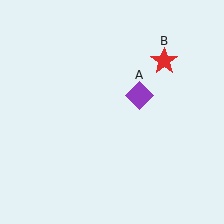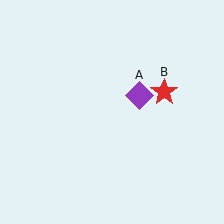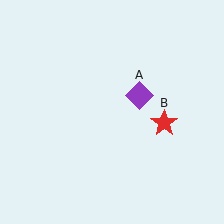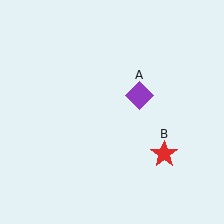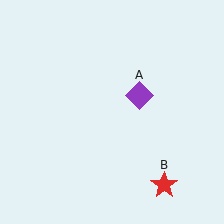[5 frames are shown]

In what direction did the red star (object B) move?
The red star (object B) moved down.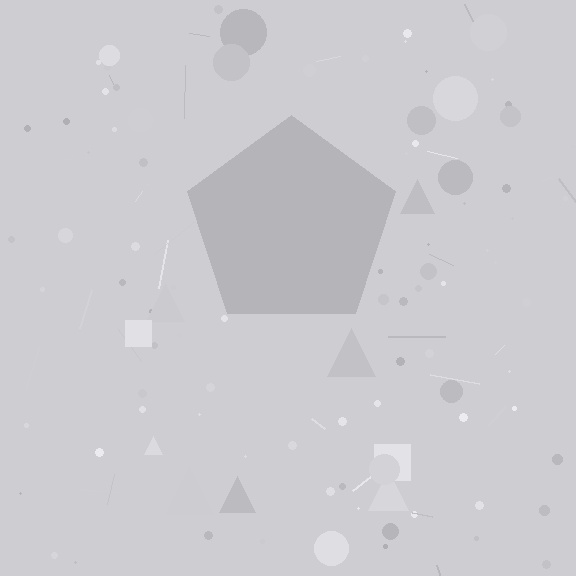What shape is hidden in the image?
A pentagon is hidden in the image.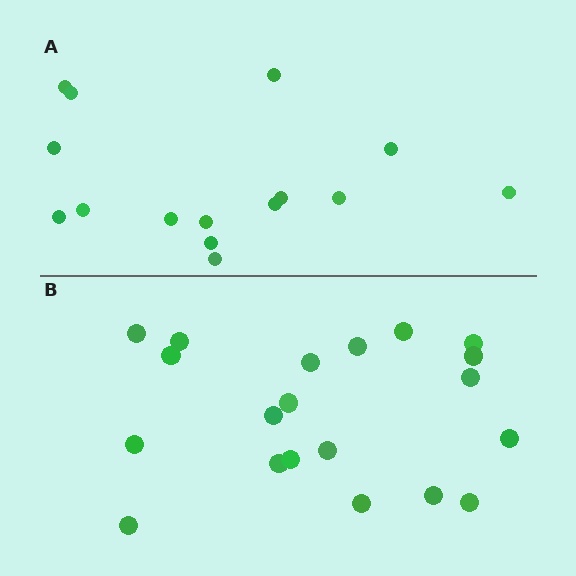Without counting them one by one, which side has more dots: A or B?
Region B (the bottom region) has more dots.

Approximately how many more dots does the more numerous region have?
Region B has about 5 more dots than region A.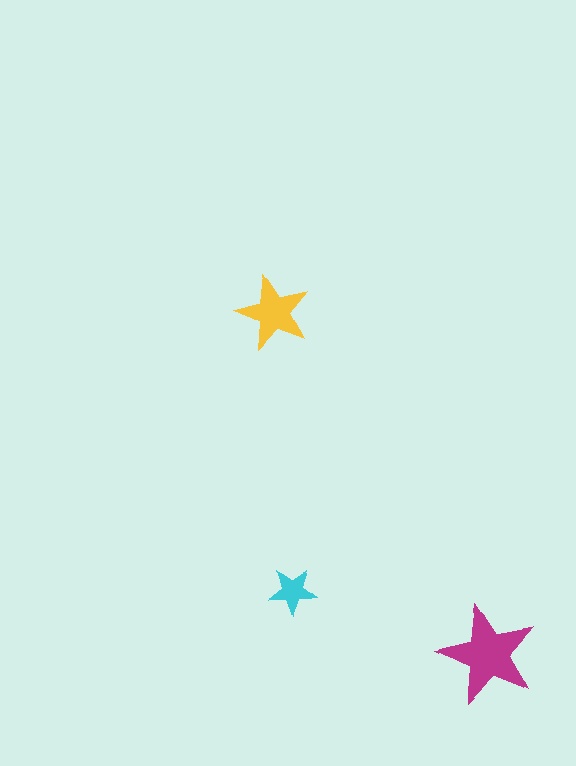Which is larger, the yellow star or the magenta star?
The magenta one.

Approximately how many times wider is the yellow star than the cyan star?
About 1.5 times wider.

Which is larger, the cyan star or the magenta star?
The magenta one.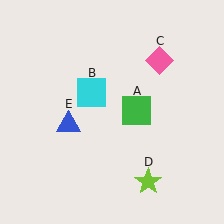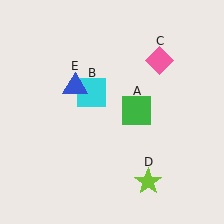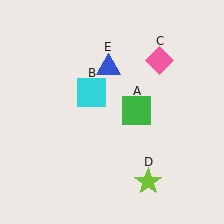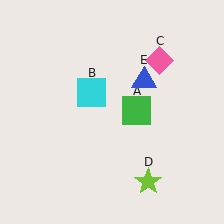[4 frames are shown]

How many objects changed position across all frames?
1 object changed position: blue triangle (object E).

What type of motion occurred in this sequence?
The blue triangle (object E) rotated clockwise around the center of the scene.